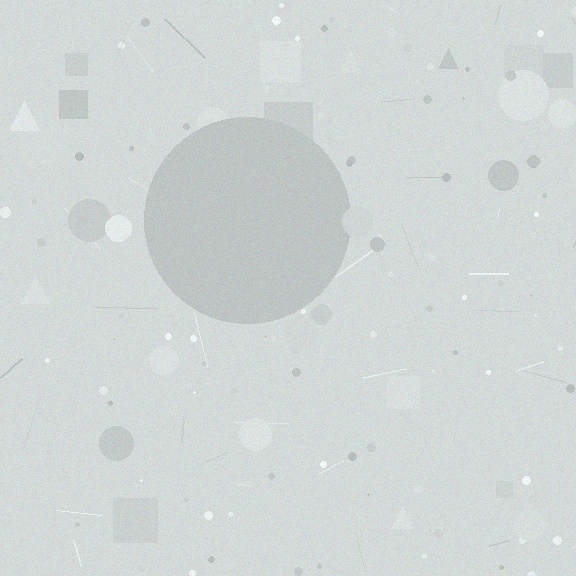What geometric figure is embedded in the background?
A circle is embedded in the background.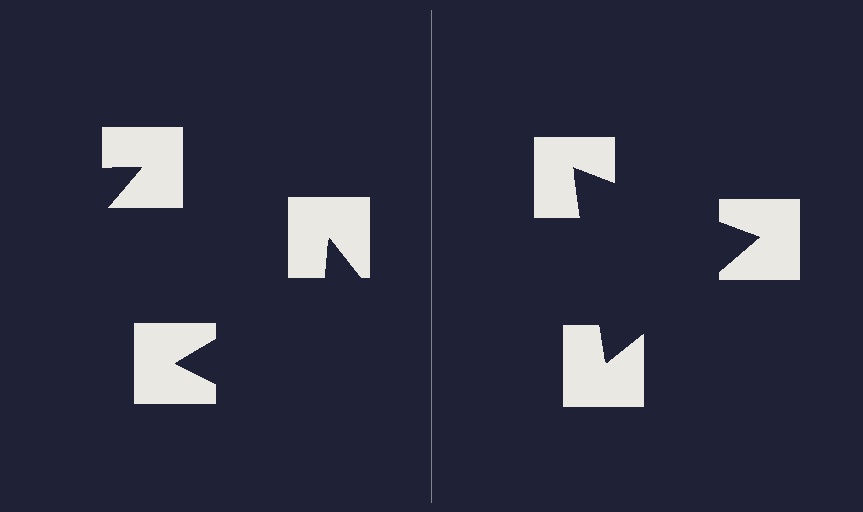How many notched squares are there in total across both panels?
6 — 3 on each side.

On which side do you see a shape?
An illusory triangle appears on the right side. On the left side the wedge cuts are rotated, so no coherent shape forms.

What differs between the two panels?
The notched squares are positioned identically on both sides; only the wedge orientations differ. On the right they align to a triangle; on the left they are misaligned.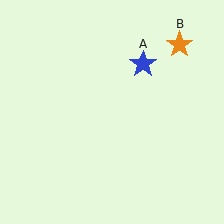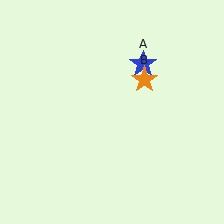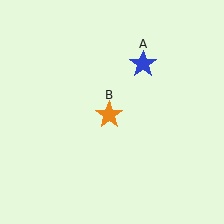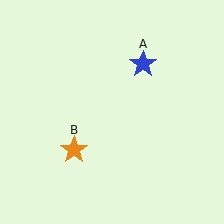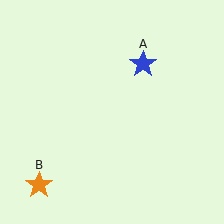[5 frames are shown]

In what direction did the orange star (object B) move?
The orange star (object B) moved down and to the left.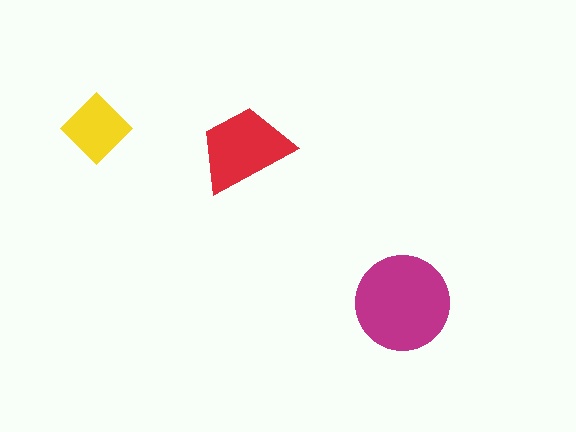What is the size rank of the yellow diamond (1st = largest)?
3rd.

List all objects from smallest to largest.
The yellow diamond, the red trapezoid, the magenta circle.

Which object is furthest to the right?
The magenta circle is rightmost.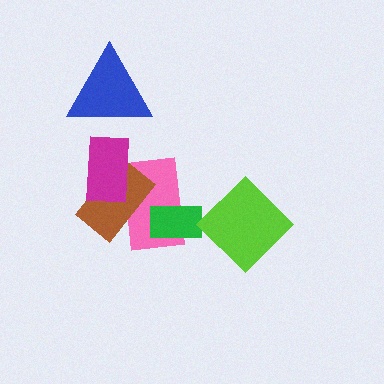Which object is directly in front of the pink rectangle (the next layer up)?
The green rectangle is directly in front of the pink rectangle.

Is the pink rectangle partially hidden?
Yes, it is partially covered by another shape.